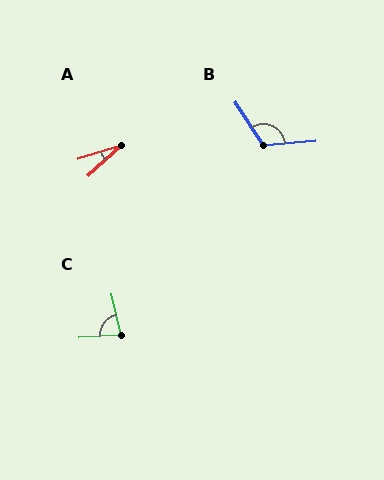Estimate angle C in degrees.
Approximately 81 degrees.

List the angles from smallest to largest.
A (26°), C (81°), B (119°).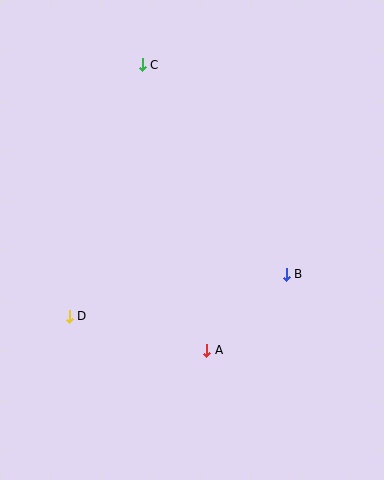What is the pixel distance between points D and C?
The distance between D and C is 262 pixels.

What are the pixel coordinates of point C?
Point C is at (142, 65).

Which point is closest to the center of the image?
Point B at (286, 274) is closest to the center.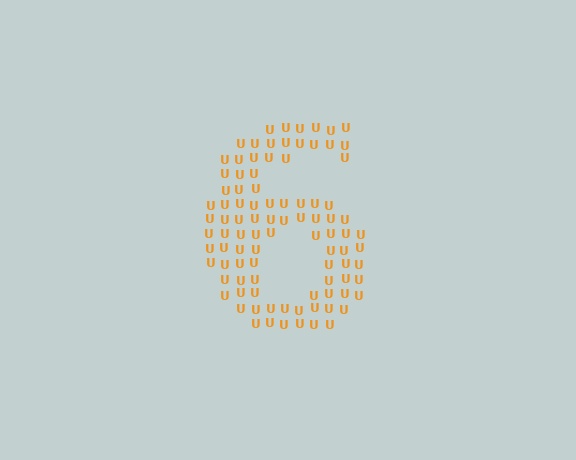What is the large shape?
The large shape is the digit 6.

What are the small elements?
The small elements are letter U's.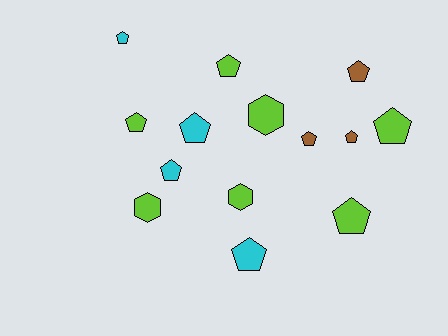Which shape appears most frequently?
Pentagon, with 11 objects.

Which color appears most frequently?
Lime, with 7 objects.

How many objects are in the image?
There are 14 objects.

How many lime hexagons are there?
There are 3 lime hexagons.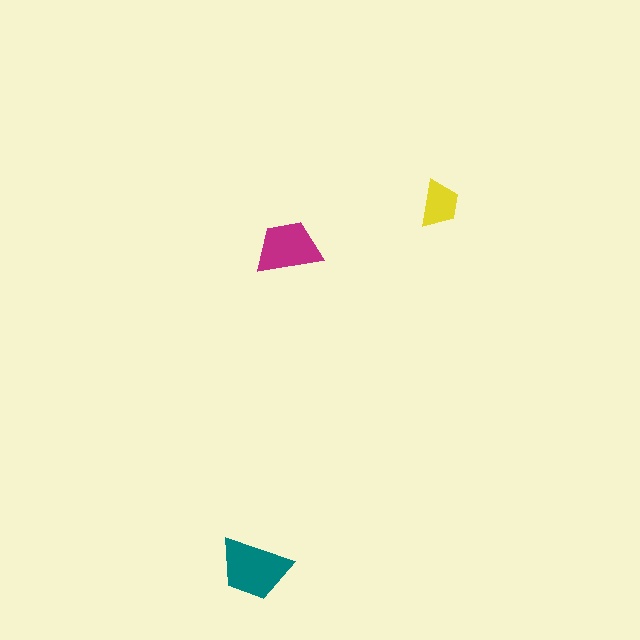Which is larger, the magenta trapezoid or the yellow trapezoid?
The magenta one.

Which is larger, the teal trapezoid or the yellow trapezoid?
The teal one.